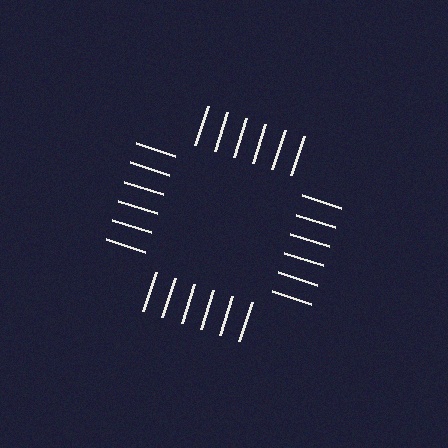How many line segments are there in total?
24 — 6 along each of the 4 edges.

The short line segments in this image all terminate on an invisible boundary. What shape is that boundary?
An illusory square — the line segments terminate on its edges but no continuous stroke is drawn.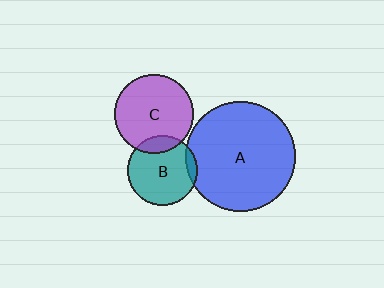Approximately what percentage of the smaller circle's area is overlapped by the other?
Approximately 15%.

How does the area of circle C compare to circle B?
Approximately 1.3 times.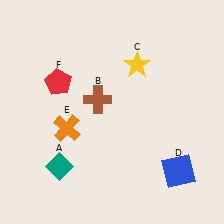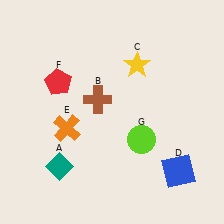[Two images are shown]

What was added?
A lime circle (G) was added in Image 2.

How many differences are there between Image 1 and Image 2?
There is 1 difference between the two images.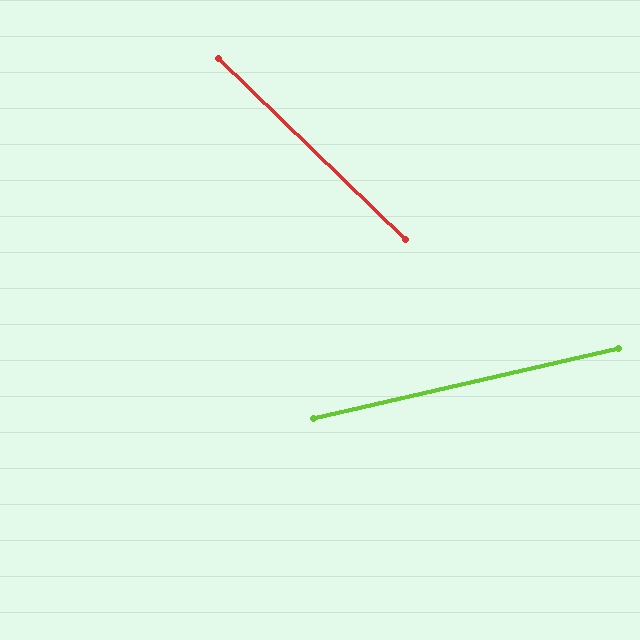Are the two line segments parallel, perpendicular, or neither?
Neither parallel nor perpendicular — they differ by about 57°.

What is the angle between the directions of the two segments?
Approximately 57 degrees.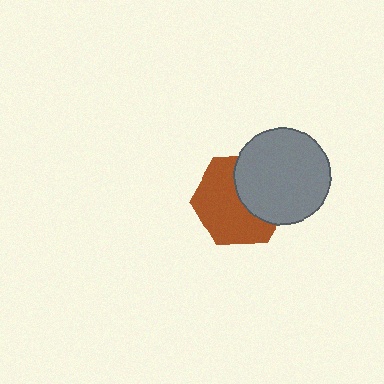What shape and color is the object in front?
The object in front is a gray circle.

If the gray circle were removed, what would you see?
You would see the complete brown hexagon.